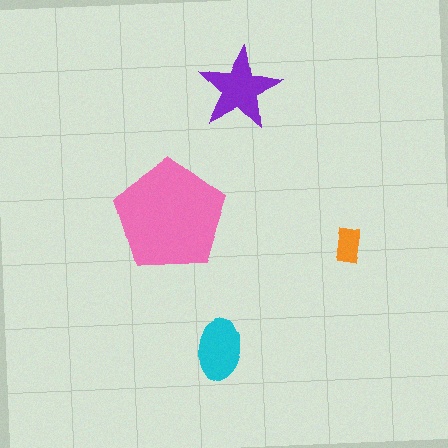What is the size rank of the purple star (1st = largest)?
2nd.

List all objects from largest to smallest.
The pink pentagon, the purple star, the cyan ellipse, the orange rectangle.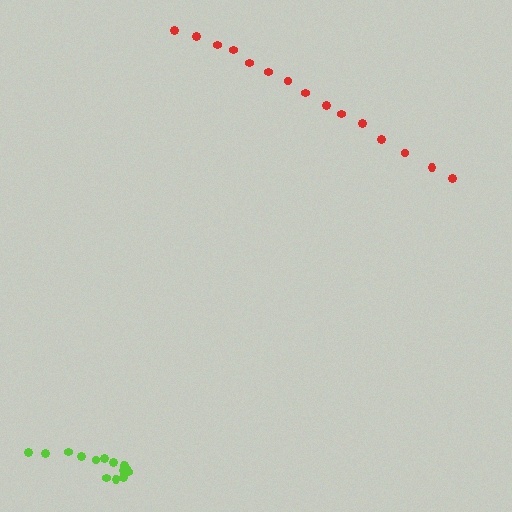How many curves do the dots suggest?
There are 2 distinct paths.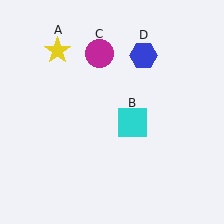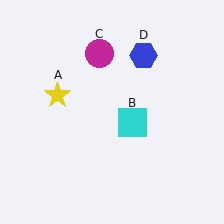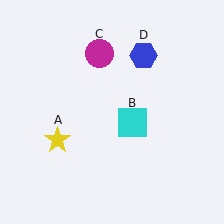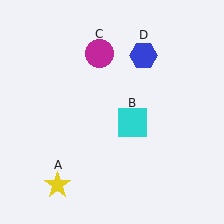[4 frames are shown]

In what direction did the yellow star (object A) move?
The yellow star (object A) moved down.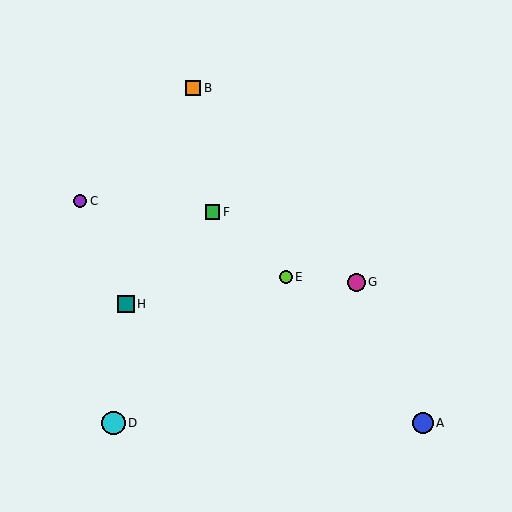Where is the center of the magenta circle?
The center of the magenta circle is at (356, 282).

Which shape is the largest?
The cyan circle (labeled D) is the largest.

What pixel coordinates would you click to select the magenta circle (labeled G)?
Click at (356, 282) to select the magenta circle G.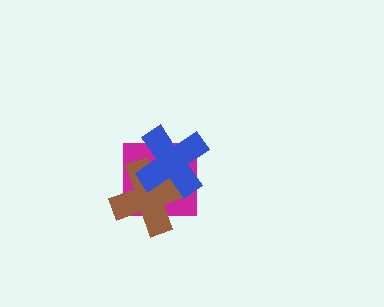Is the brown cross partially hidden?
Yes, it is partially covered by another shape.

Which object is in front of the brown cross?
The blue cross is in front of the brown cross.